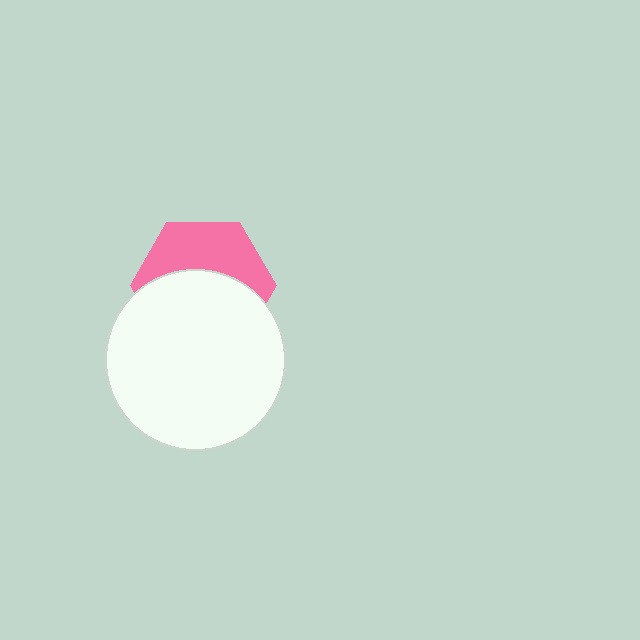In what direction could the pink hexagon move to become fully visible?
The pink hexagon could move up. That would shift it out from behind the white circle entirely.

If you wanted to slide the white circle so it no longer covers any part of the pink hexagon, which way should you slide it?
Slide it down — that is the most direct way to separate the two shapes.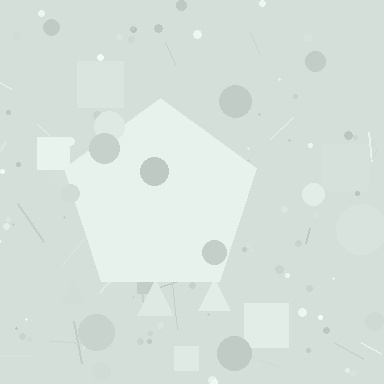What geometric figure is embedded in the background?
A pentagon is embedded in the background.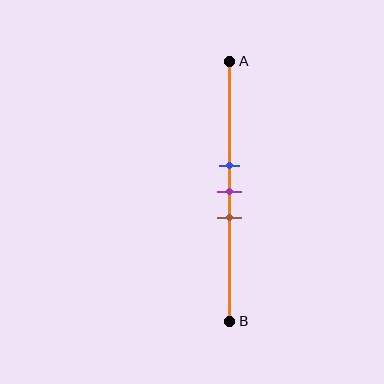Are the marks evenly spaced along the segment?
Yes, the marks are approximately evenly spaced.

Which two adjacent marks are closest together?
The blue and purple marks are the closest adjacent pair.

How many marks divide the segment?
There are 3 marks dividing the segment.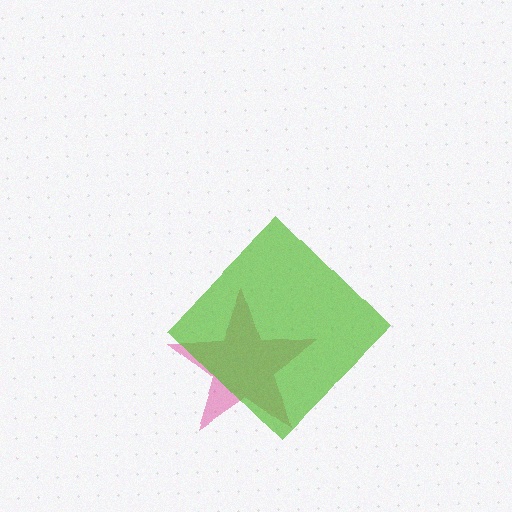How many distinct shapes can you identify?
There are 2 distinct shapes: a magenta star, a lime diamond.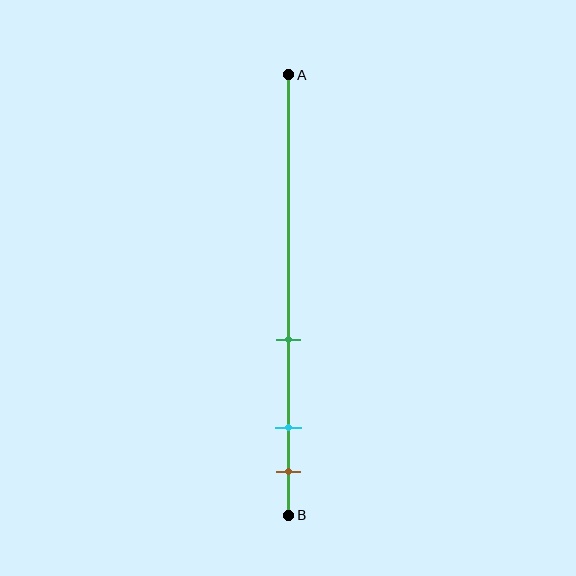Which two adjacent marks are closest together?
The cyan and brown marks are the closest adjacent pair.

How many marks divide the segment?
There are 3 marks dividing the segment.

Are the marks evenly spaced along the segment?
No, the marks are not evenly spaced.